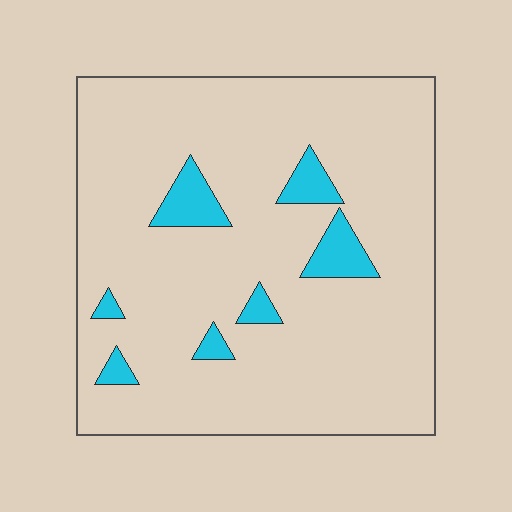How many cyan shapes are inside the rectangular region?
7.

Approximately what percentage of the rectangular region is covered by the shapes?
Approximately 10%.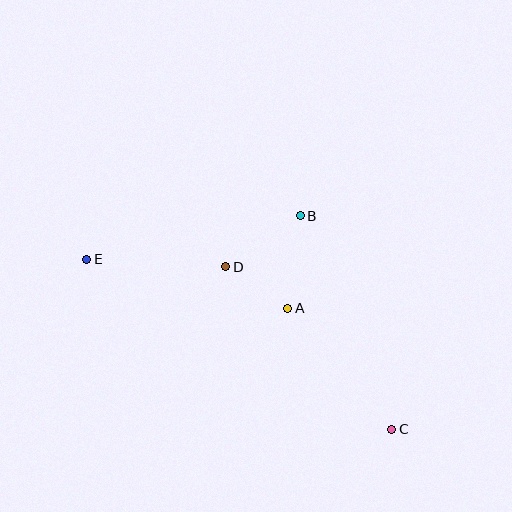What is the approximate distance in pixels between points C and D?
The distance between C and D is approximately 232 pixels.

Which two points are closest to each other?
Points A and D are closest to each other.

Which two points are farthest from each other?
Points C and E are farthest from each other.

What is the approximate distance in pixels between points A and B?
The distance between A and B is approximately 93 pixels.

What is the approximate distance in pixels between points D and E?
The distance between D and E is approximately 139 pixels.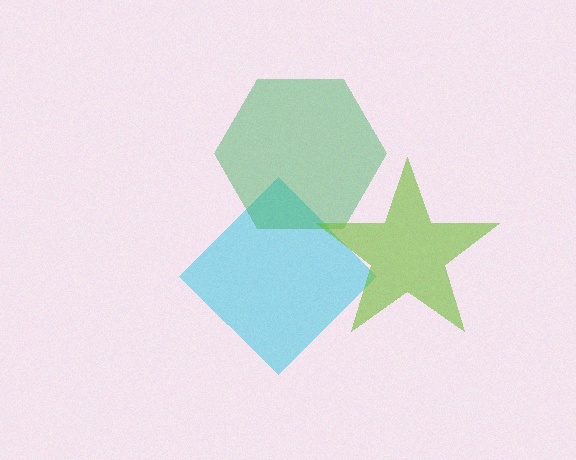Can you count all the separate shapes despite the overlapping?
Yes, there are 3 separate shapes.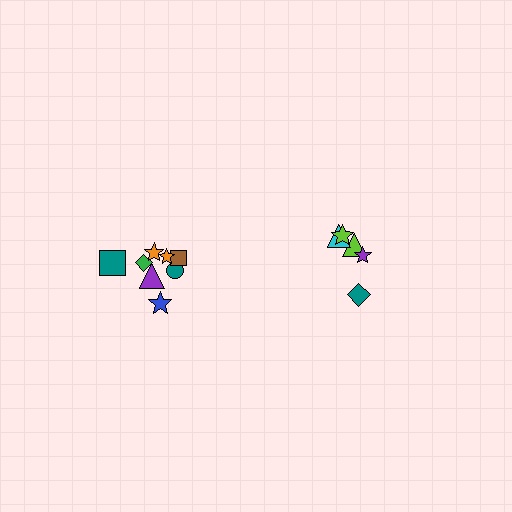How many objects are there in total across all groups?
There are 13 objects.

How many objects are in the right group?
There are 5 objects.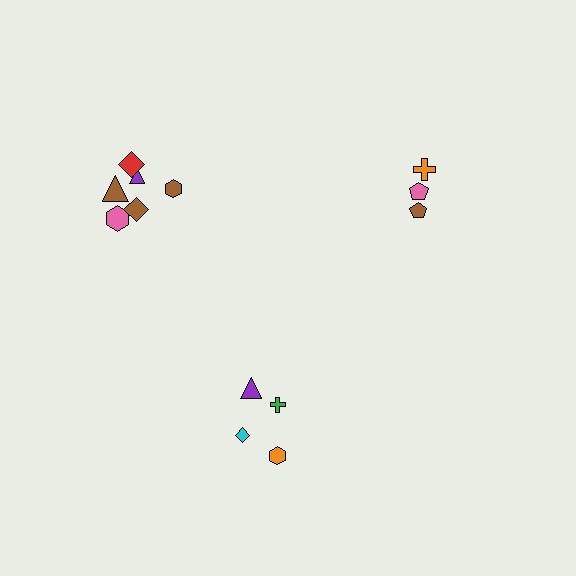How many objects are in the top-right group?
There are 3 objects.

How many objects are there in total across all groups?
There are 13 objects.